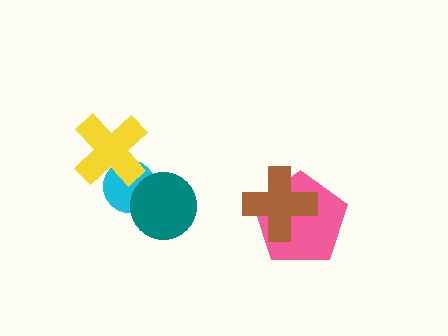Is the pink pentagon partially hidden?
Yes, it is partially covered by another shape.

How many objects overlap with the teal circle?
1 object overlaps with the teal circle.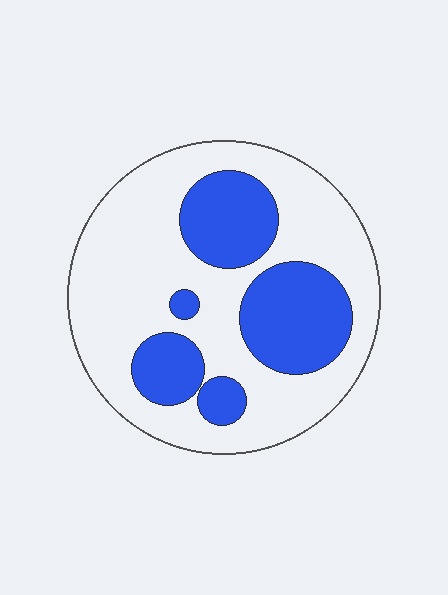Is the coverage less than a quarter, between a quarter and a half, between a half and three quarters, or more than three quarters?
Between a quarter and a half.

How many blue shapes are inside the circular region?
5.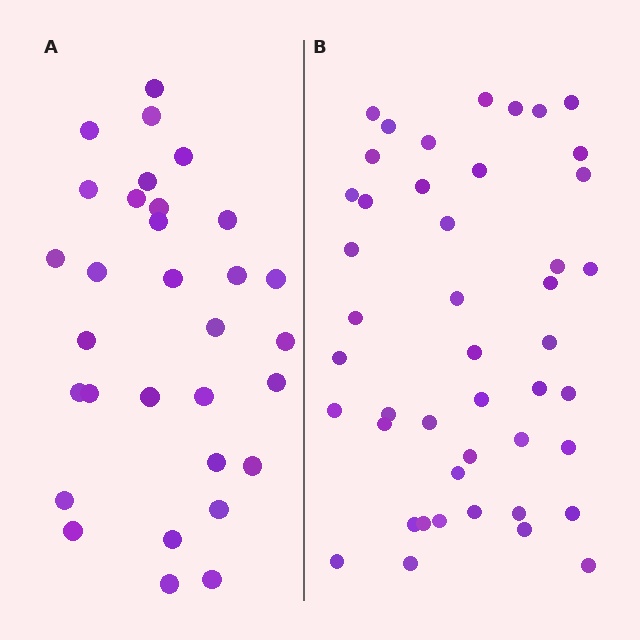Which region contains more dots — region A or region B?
Region B (the right region) has more dots.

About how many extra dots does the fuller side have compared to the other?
Region B has approximately 15 more dots than region A.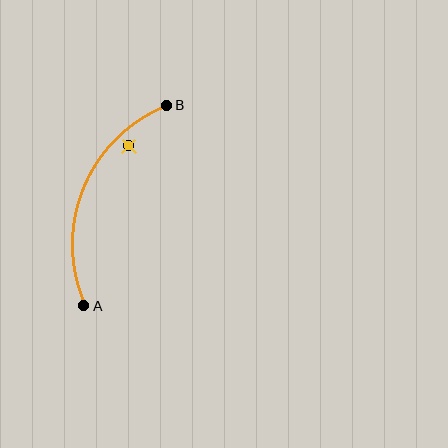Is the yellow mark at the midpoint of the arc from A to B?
No — the yellow mark does not lie on the arc at all. It sits slightly inside the curve.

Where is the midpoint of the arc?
The arc midpoint is the point on the curve farthest from the straight line joining A and B. It sits to the left of that line.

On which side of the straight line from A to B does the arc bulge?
The arc bulges to the left of the straight line connecting A and B.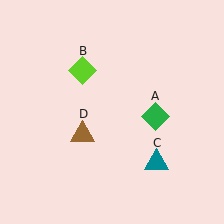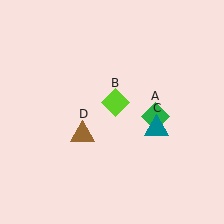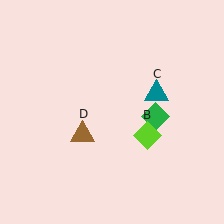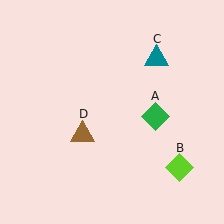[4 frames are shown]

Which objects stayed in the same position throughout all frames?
Green diamond (object A) and brown triangle (object D) remained stationary.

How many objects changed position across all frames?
2 objects changed position: lime diamond (object B), teal triangle (object C).